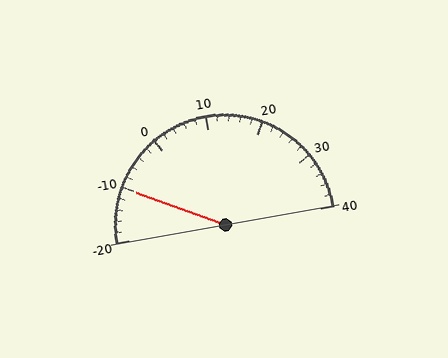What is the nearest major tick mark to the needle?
The nearest major tick mark is -10.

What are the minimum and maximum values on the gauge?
The gauge ranges from -20 to 40.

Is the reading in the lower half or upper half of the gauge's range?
The reading is in the lower half of the range (-20 to 40).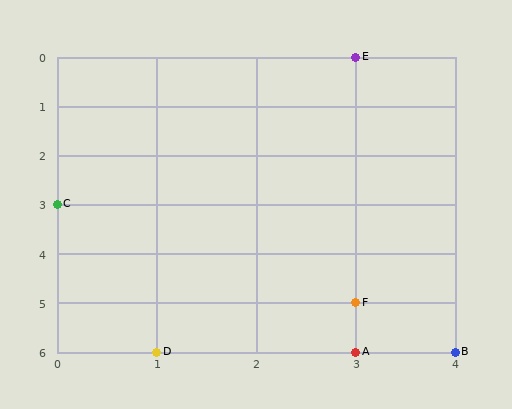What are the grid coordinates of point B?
Point B is at grid coordinates (4, 6).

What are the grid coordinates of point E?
Point E is at grid coordinates (3, 0).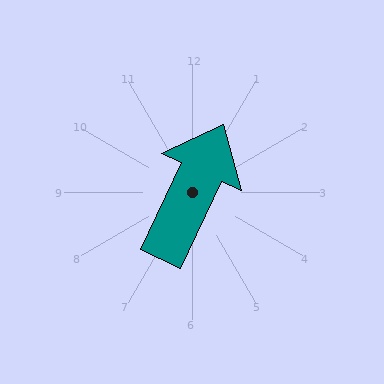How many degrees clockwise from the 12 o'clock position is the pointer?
Approximately 25 degrees.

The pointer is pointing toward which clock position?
Roughly 1 o'clock.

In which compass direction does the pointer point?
Northeast.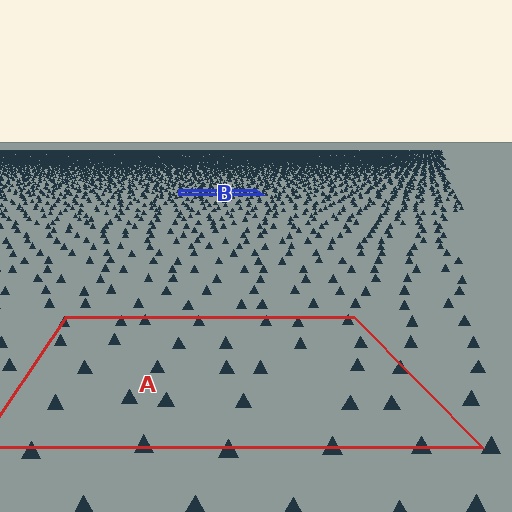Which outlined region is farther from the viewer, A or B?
Region B is farther from the viewer — the texture elements inside it appear smaller and more densely packed.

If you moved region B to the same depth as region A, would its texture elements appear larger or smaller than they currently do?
They would appear larger. At a closer depth, the same texture elements are projected at a bigger on-screen size.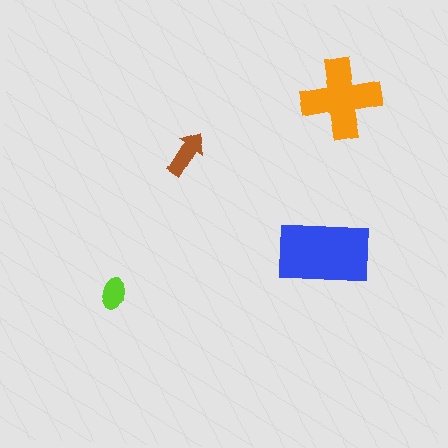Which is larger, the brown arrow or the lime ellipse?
The brown arrow.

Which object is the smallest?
The lime ellipse.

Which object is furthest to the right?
The orange cross is rightmost.